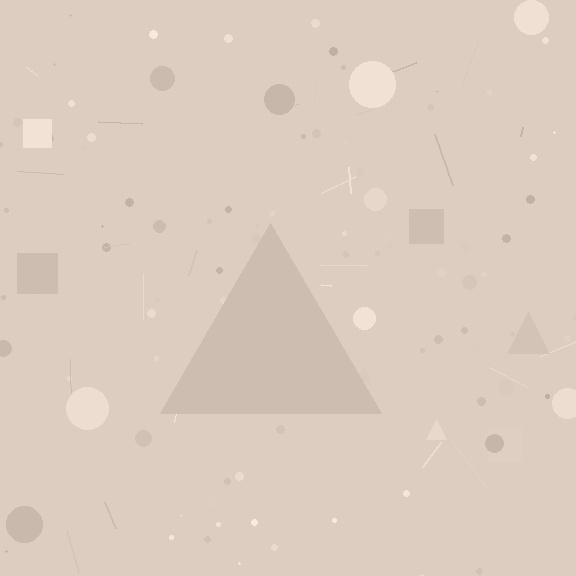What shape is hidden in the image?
A triangle is hidden in the image.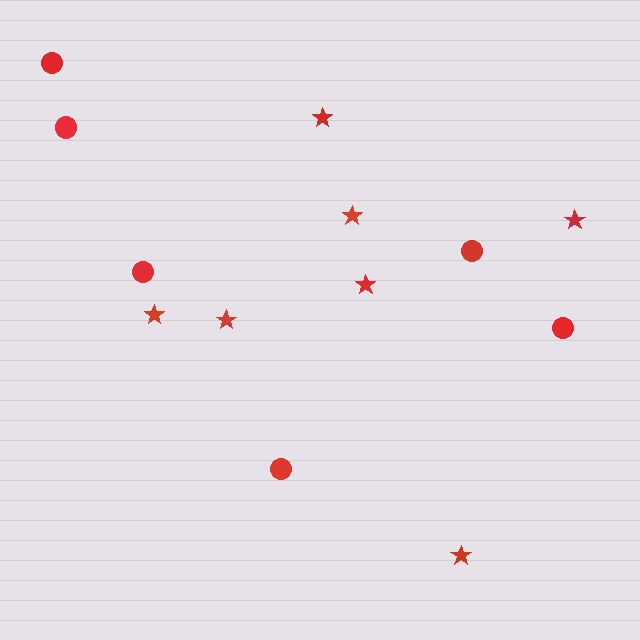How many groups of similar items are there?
There are 2 groups: one group of stars (7) and one group of circles (6).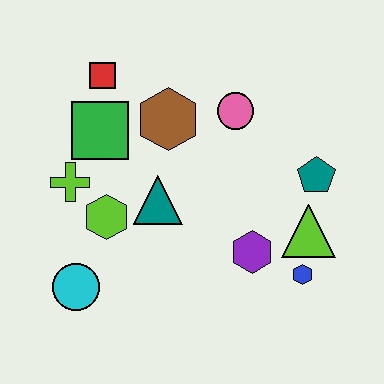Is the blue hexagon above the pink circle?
No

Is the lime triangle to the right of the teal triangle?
Yes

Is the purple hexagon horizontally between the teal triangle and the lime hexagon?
No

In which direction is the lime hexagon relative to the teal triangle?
The lime hexagon is to the left of the teal triangle.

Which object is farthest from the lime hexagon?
The teal pentagon is farthest from the lime hexagon.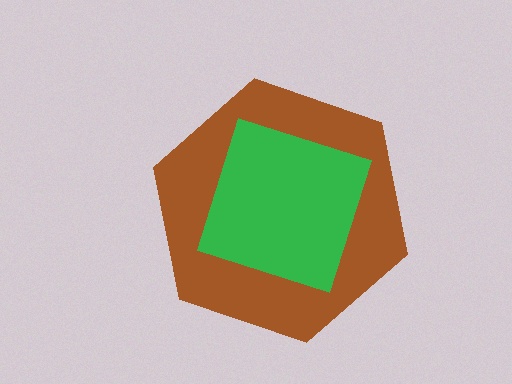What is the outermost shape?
The brown hexagon.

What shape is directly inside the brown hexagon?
The green square.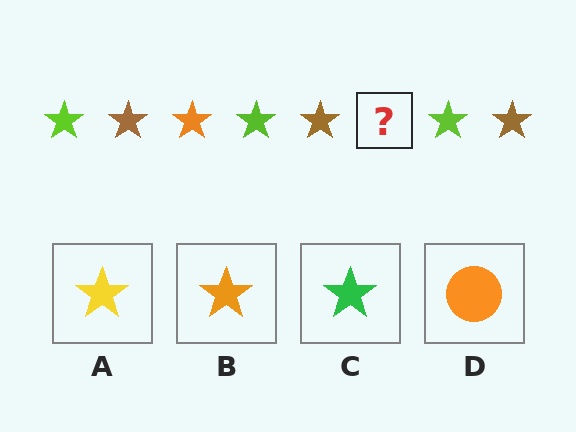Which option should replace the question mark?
Option B.